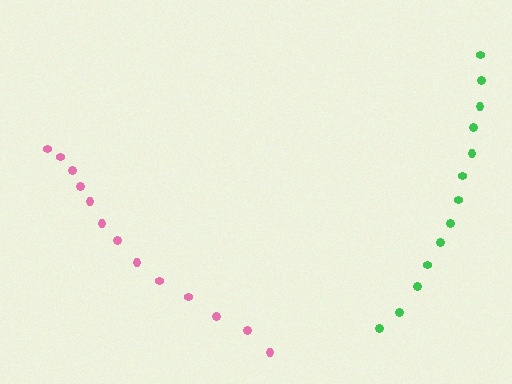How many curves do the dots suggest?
There are 2 distinct paths.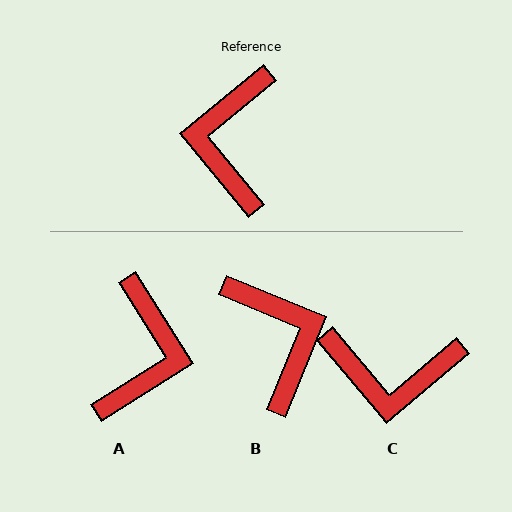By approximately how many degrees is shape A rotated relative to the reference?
Approximately 173 degrees counter-clockwise.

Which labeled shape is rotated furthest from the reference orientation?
A, about 173 degrees away.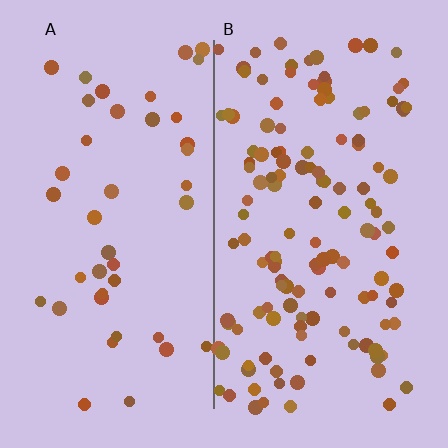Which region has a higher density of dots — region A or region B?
B (the right).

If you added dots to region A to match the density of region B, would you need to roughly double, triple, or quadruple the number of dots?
Approximately triple.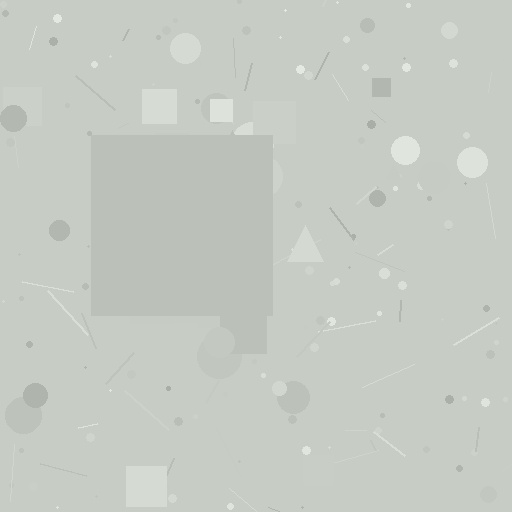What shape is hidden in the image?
A square is hidden in the image.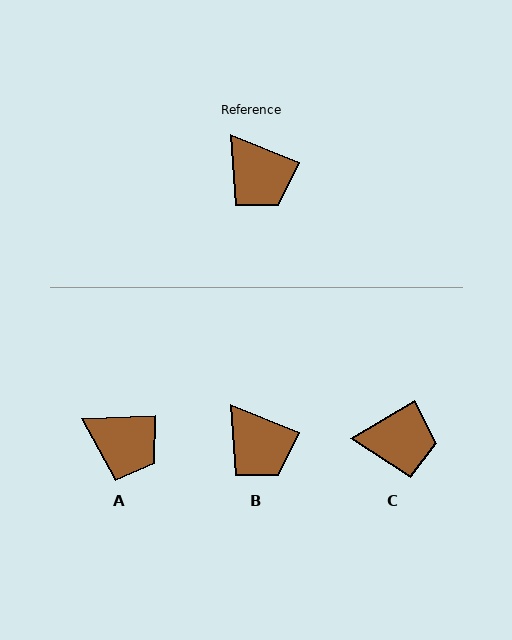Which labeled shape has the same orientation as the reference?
B.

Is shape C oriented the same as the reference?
No, it is off by about 53 degrees.